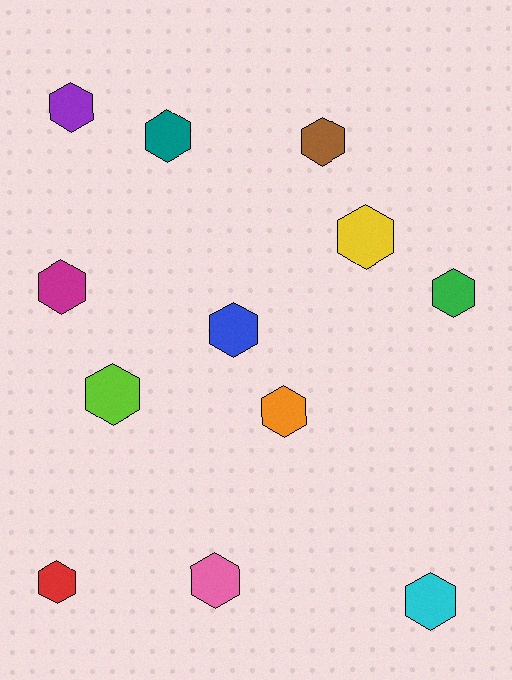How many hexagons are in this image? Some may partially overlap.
There are 12 hexagons.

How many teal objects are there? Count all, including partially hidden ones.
There is 1 teal object.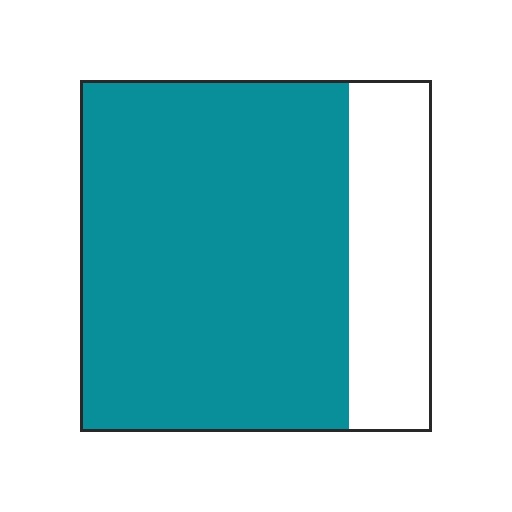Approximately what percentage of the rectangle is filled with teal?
Approximately 75%.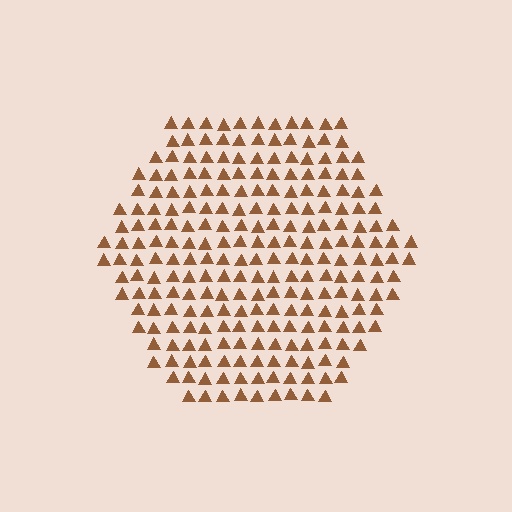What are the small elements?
The small elements are triangles.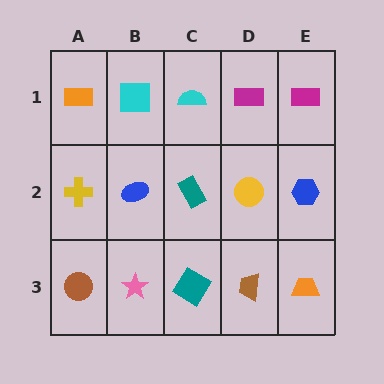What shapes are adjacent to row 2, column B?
A cyan square (row 1, column B), a pink star (row 3, column B), a yellow cross (row 2, column A), a teal rectangle (row 2, column C).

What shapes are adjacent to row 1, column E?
A blue hexagon (row 2, column E), a magenta rectangle (row 1, column D).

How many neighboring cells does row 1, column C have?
3.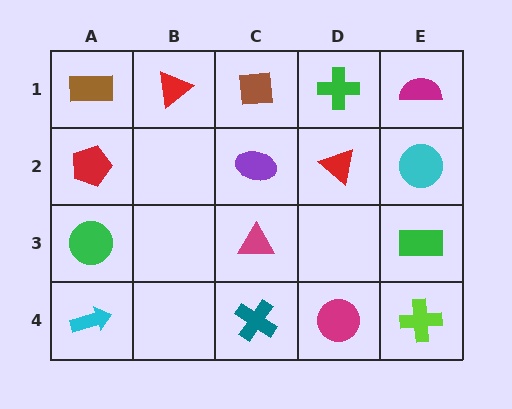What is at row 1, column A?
A brown rectangle.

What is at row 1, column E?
A magenta semicircle.